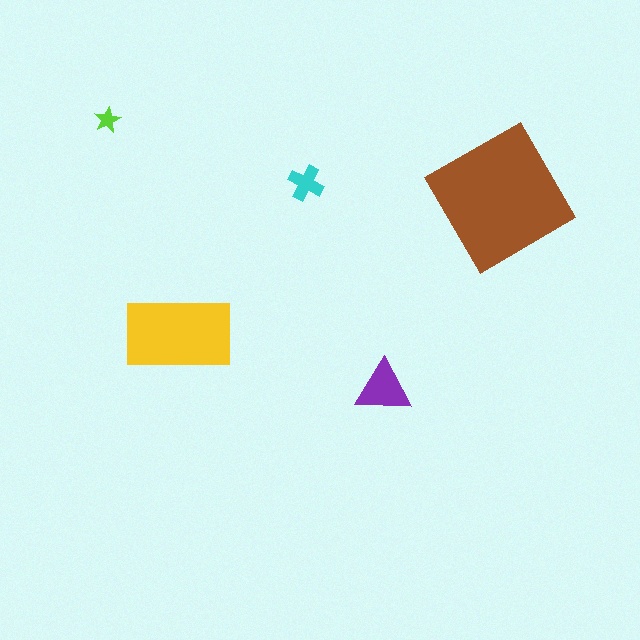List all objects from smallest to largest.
The lime star, the cyan cross, the purple triangle, the yellow rectangle, the brown diamond.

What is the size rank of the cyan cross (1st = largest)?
4th.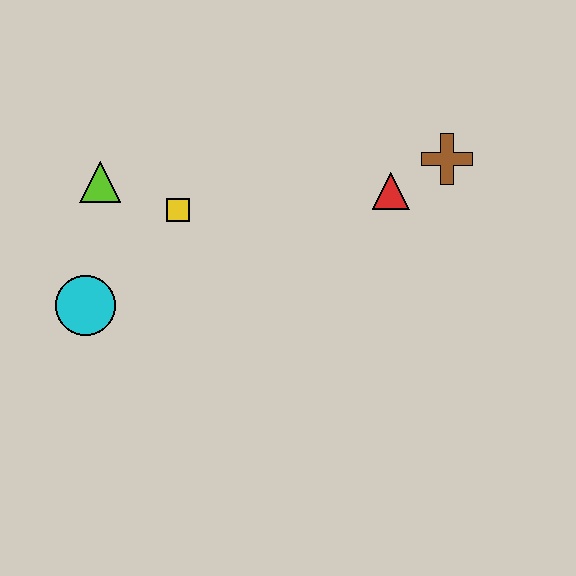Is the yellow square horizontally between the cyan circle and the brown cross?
Yes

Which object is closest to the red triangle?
The brown cross is closest to the red triangle.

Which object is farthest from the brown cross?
The cyan circle is farthest from the brown cross.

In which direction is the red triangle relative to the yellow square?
The red triangle is to the right of the yellow square.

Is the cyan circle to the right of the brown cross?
No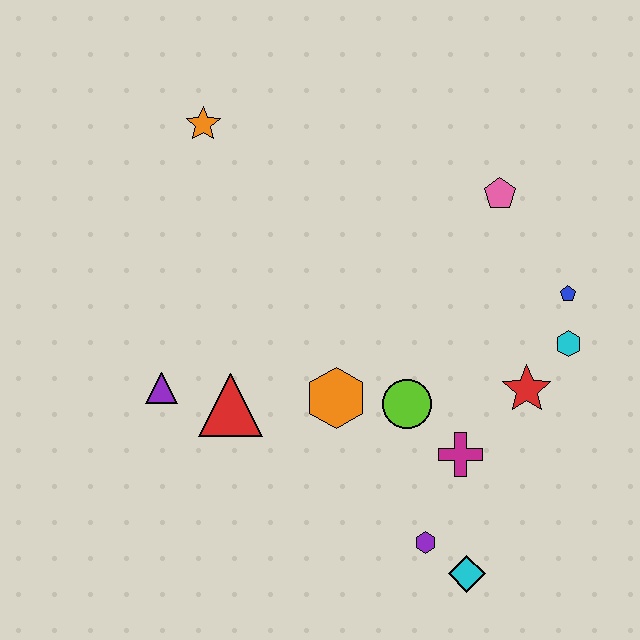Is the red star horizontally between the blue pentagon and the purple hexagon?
Yes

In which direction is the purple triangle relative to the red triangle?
The purple triangle is to the left of the red triangle.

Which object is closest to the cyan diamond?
The purple hexagon is closest to the cyan diamond.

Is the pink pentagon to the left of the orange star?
No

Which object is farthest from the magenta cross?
The orange star is farthest from the magenta cross.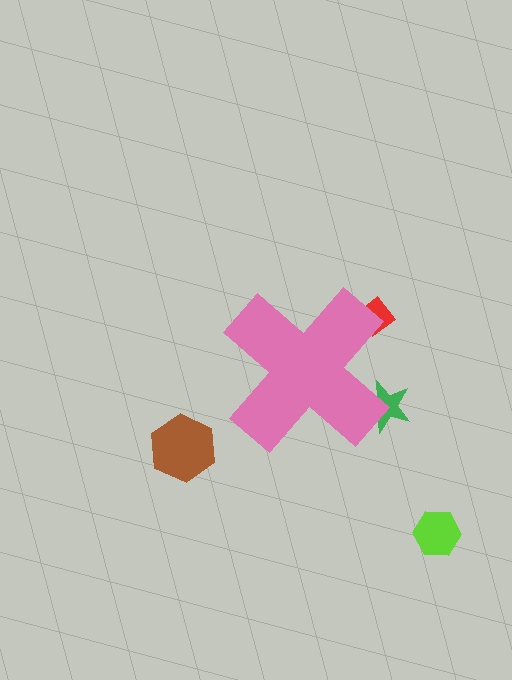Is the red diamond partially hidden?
Yes, the red diamond is partially hidden behind the pink cross.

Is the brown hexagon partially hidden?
No, the brown hexagon is fully visible.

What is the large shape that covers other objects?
A pink cross.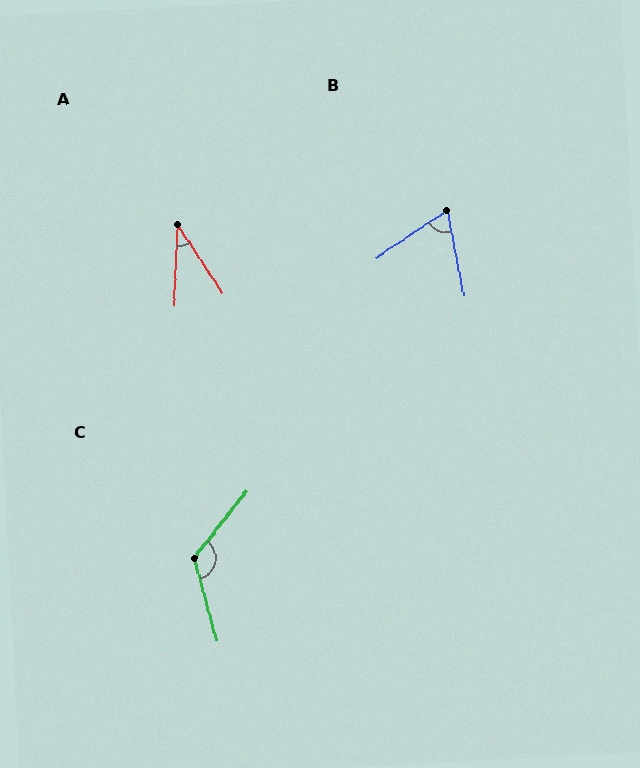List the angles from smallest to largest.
A (36°), B (67°), C (126°).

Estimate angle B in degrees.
Approximately 67 degrees.